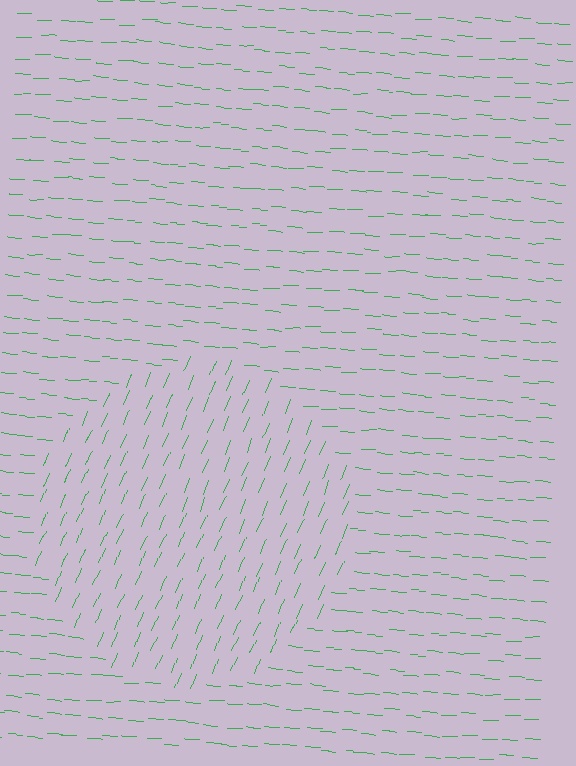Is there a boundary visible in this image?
Yes, there is a texture boundary formed by a change in line orientation.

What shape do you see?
I see a circle.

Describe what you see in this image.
The image is filled with small green line segments. A circle region in the image has lines oriented differently from the surrounding lines, creating a visible texture boundary.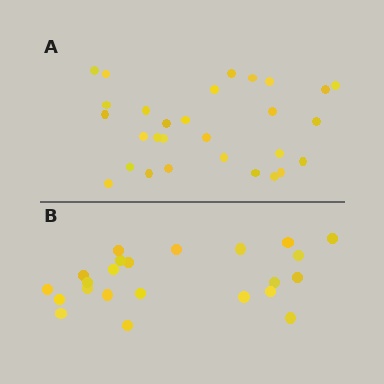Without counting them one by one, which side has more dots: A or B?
Region A (the top region) has more dots.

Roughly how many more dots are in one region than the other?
Region A has about 6 more dots than region B.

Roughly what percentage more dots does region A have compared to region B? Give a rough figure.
About 25% more.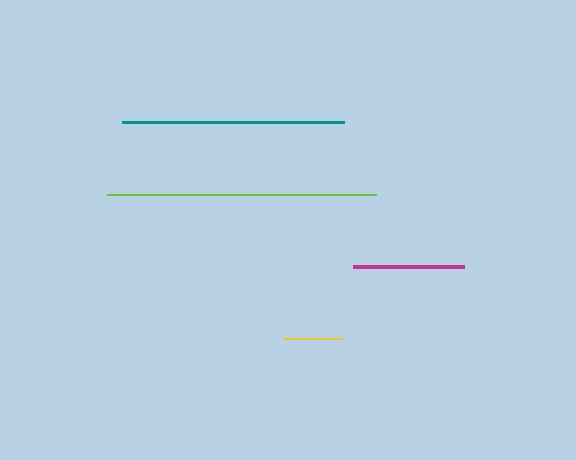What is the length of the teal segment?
The teal segment is approximately 223 pixels long.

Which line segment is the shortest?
The yellow line is the shortest at approximately 61 pixels.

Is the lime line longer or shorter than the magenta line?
The lime line is longer than the magenta line.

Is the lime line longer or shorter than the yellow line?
The lime line is longer than the yellow line.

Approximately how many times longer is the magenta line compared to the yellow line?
The magenta line is approximately 1.8 times the length of the yellow line.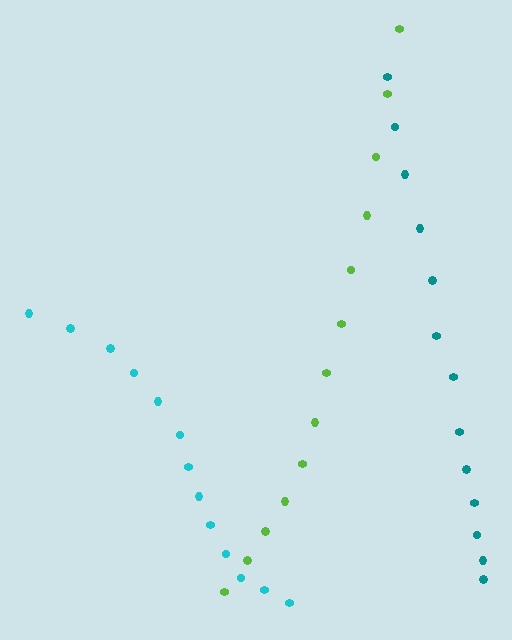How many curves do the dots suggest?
There are 3 distinct paths.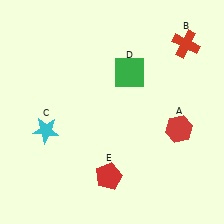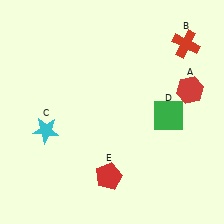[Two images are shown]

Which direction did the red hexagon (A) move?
The red hexagon (A) moved up.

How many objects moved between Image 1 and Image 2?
2 objects moved between the two images.